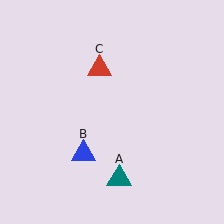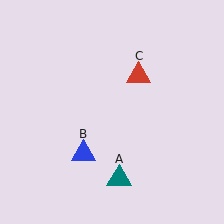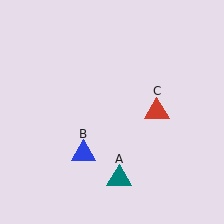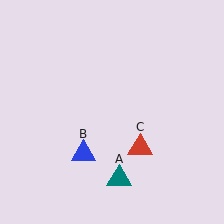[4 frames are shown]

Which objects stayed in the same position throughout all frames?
Teal triangle (object A) and blue triangle (object B) remained stationary.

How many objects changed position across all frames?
1 object changed position: red triangle (object C).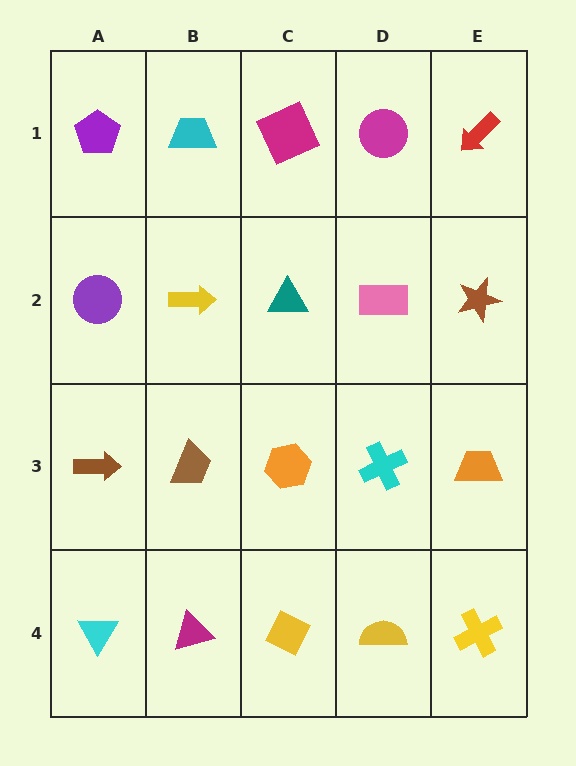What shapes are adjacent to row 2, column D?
A magenta circle (row 1, column D), a cyan cross (row 3, column D), a teal triangle (row 2, column C), a brown star (row 2, column E).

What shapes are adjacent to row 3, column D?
A pink rectangle (row 2, column D), a yellow semicircle (row 4, column D), an orange hexagon (row 3, column C), an orange trapezoid (row 3, column E).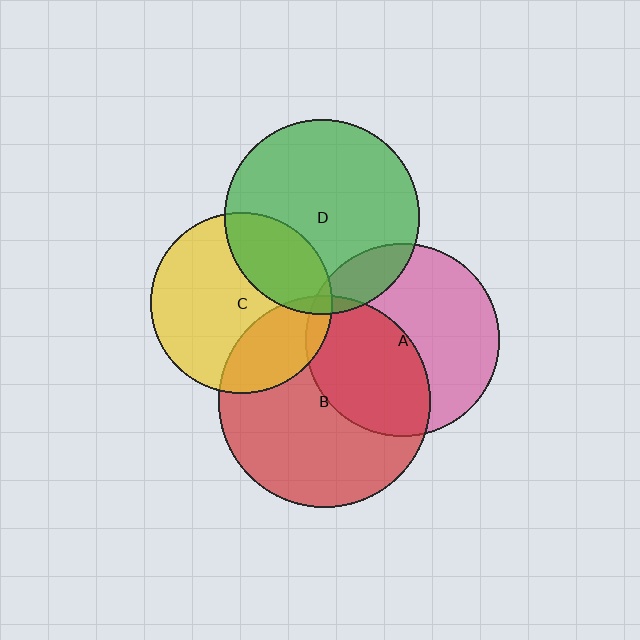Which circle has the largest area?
Circle B (red).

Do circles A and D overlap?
Yes.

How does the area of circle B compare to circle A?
Approximately 1.2 times.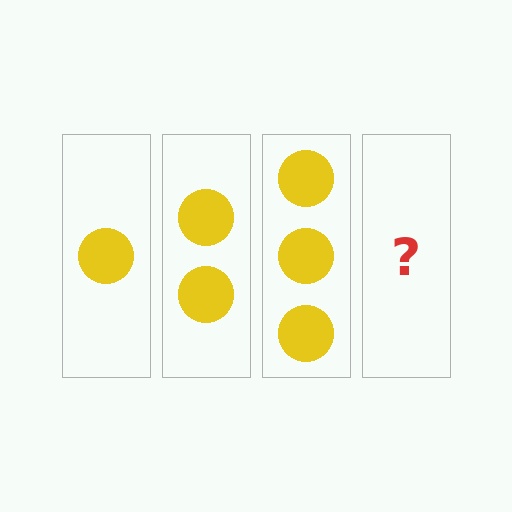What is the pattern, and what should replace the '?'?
The pattern is that each step adds one more circle. The '?' should be 4 circles.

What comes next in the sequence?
The next element should be 4 circles.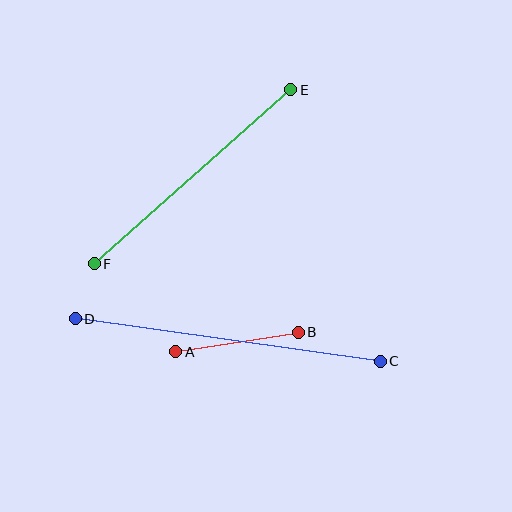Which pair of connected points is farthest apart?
Points C and D are farthest apart.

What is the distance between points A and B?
The distance is approximately 124 pixels.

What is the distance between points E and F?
The distance is approximately 263 pixels.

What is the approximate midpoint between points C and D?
The midpoint is at approximately (228, 340) pixels.